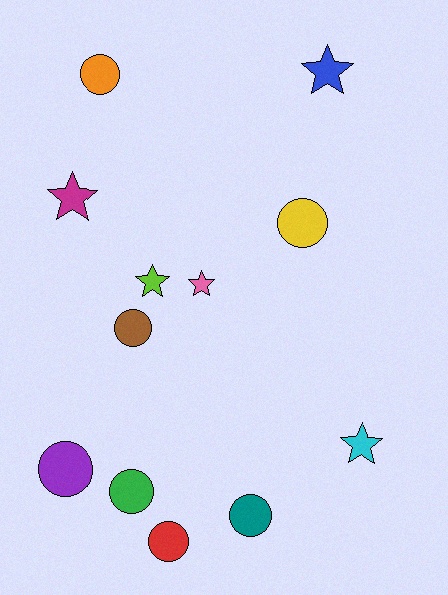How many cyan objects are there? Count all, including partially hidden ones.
There is 1 cyan object.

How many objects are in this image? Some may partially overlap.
There are 12 objects.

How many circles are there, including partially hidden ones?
There are 7 circles.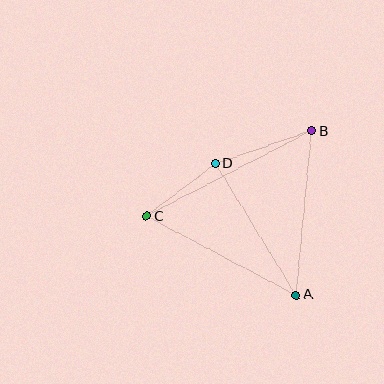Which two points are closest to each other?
Points C and D are closest to each other.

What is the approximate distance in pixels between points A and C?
The distance between A and C is approximately 169 pixels.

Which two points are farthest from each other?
Points B and C are farthest from each other.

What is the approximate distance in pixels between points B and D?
The distance between B and D is approximately 102 pixels.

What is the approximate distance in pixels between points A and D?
The distance between A and D is approximately 154 pixels.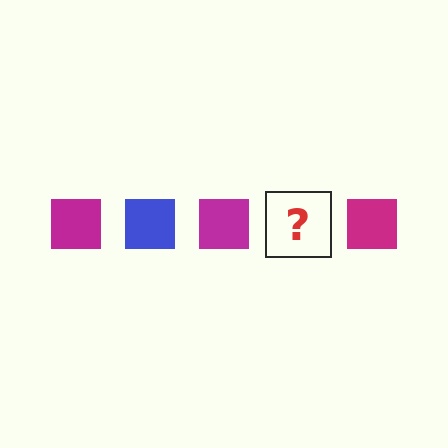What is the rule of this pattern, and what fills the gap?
The rule is that the pattern cycles through magenta, blue squares. The gap should be filled with a blue square.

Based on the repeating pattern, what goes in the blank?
The blank should be a blue square.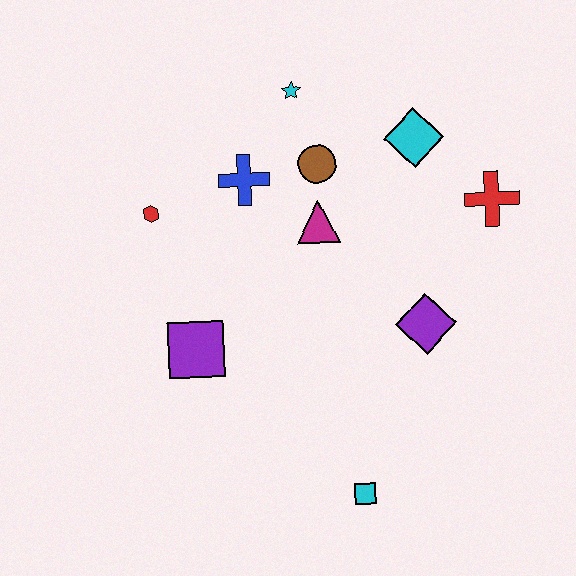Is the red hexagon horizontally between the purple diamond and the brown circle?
No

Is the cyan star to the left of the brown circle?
Yes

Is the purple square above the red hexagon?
No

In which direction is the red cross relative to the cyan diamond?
The red cross is to the right of the cyan diamond.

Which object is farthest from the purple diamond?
The red hexagon is farthest from the purple diamond.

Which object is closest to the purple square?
The red hexagon is closest to the purple square.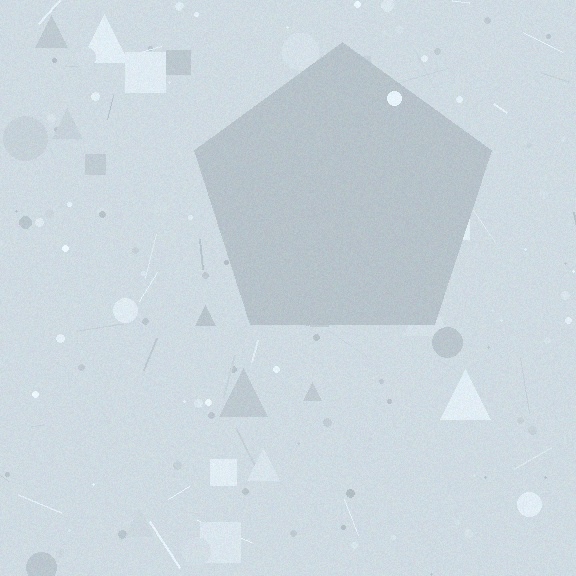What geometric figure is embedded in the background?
A pentagon is embedded in the background.